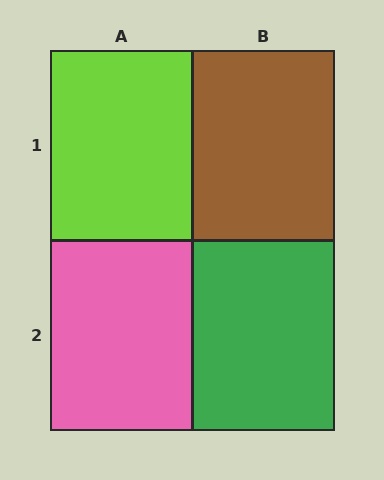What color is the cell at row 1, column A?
Lime.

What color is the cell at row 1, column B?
Brown.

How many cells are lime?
1 cell is lime.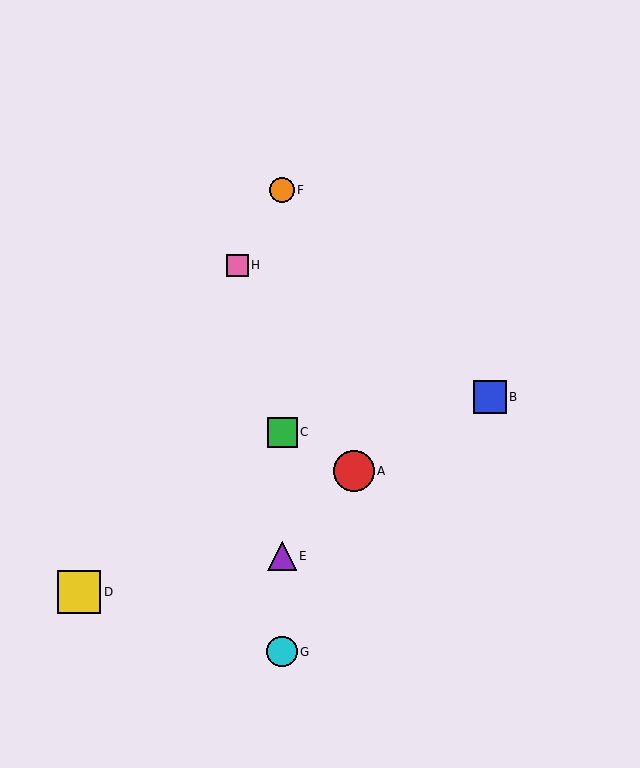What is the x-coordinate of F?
Object F is at x≈282.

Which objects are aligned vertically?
Objects C, E, F, G are aligned vertically.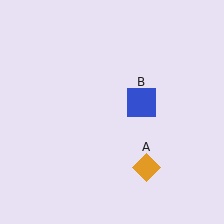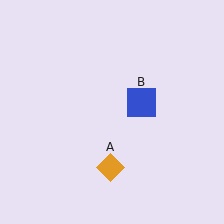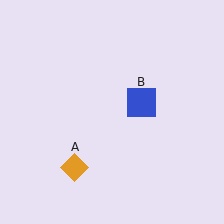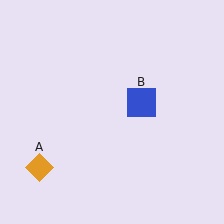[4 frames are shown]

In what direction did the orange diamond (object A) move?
The orange diamond (object A) moved left.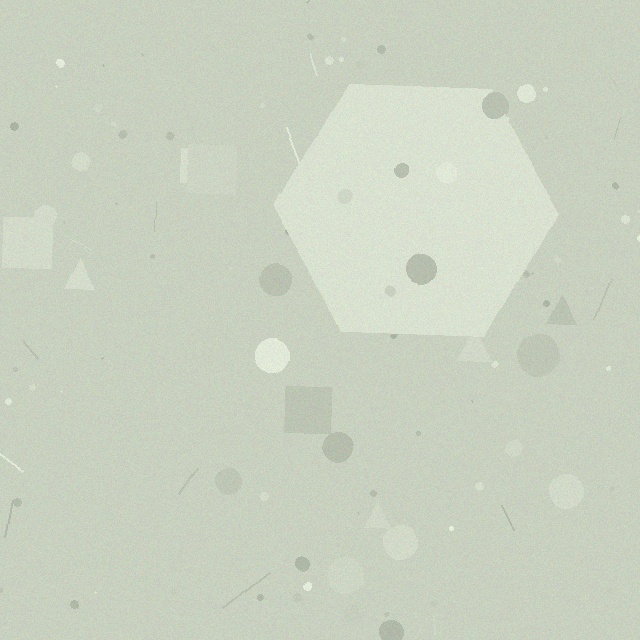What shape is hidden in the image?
A hexagon is hidden in the image.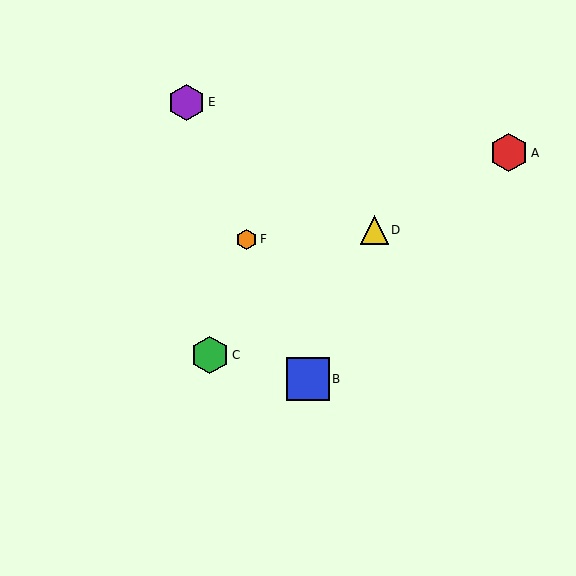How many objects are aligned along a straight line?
3 objects (B, E, F) are aligned along a straight line.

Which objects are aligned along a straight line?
Objects B, E, F are aligned along a straight line.